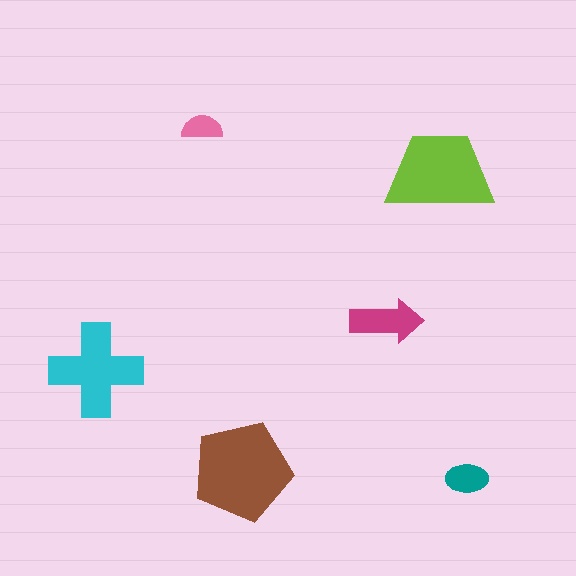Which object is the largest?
The brown pentagon.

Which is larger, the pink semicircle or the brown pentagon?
The brown pentagon.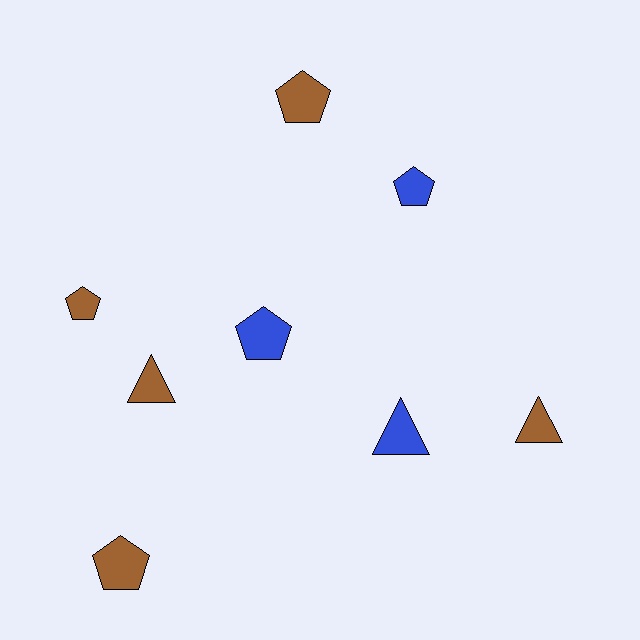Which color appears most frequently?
Brown, with 5 objects.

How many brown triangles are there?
There are 2 brown triangles.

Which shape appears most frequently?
Pentagon, with 5 objects.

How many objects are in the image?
There are 8 objects.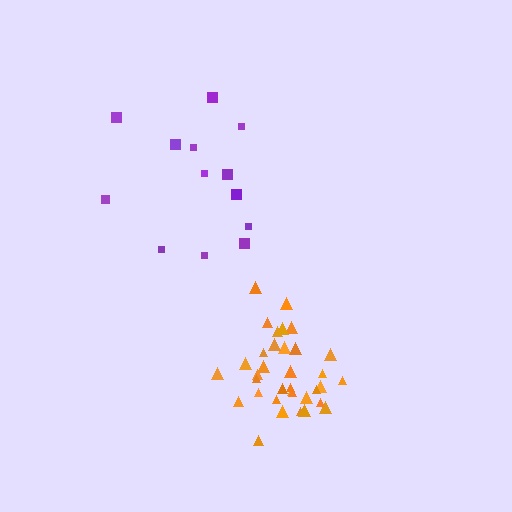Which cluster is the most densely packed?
Orange.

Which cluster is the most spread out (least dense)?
Purple.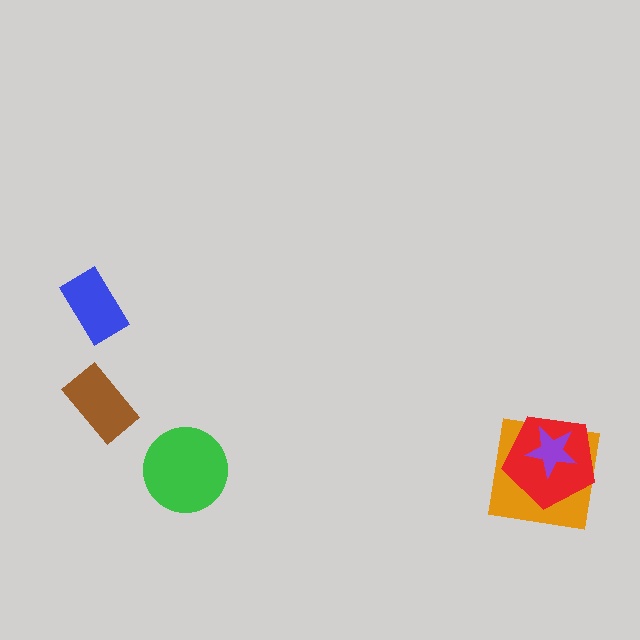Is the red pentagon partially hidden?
Yes, it is partially covered by another shape.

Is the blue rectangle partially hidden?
No, no other shape covers it.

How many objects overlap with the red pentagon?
2 objects overlap with the red pentagon.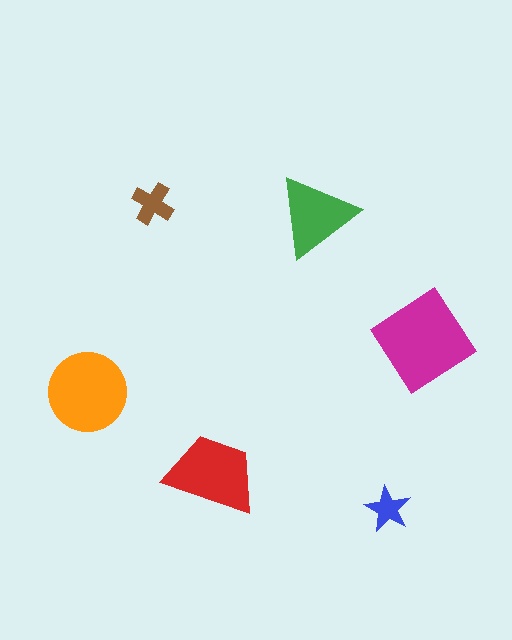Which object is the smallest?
The blue star.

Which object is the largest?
The magenta diamond.